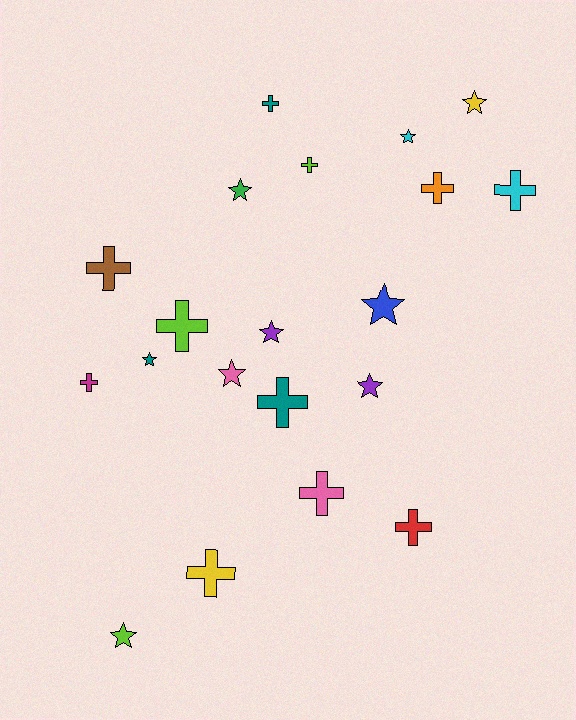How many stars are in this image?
There are 9 stars.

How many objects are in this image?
There are 20 objects.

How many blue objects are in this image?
There is 1 blue object.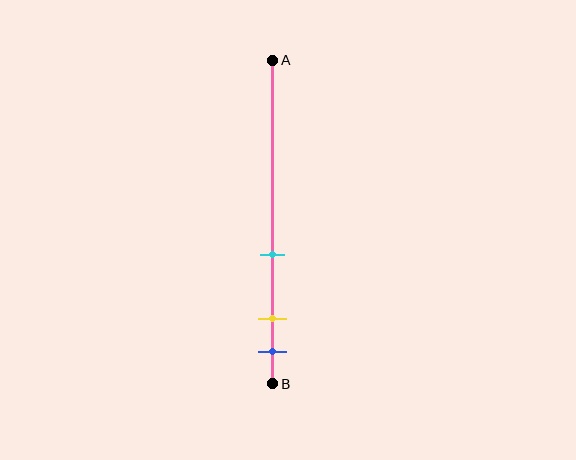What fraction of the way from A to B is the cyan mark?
The cyan mark is approximately 60% (0.6) of the way from A to B.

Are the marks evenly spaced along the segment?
No, the marks are not evenly spaced.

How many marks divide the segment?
There are 3 marks dividing the segment.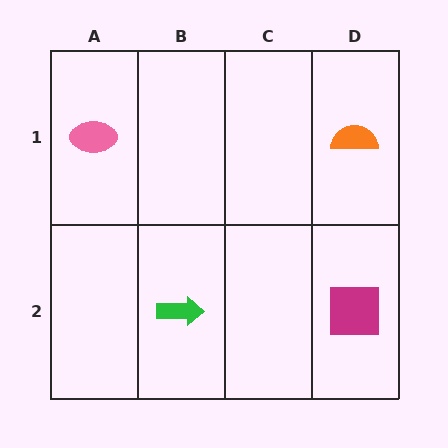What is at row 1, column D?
An orange semicircle.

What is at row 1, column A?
A pink ellipse.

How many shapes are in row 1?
2 shapes.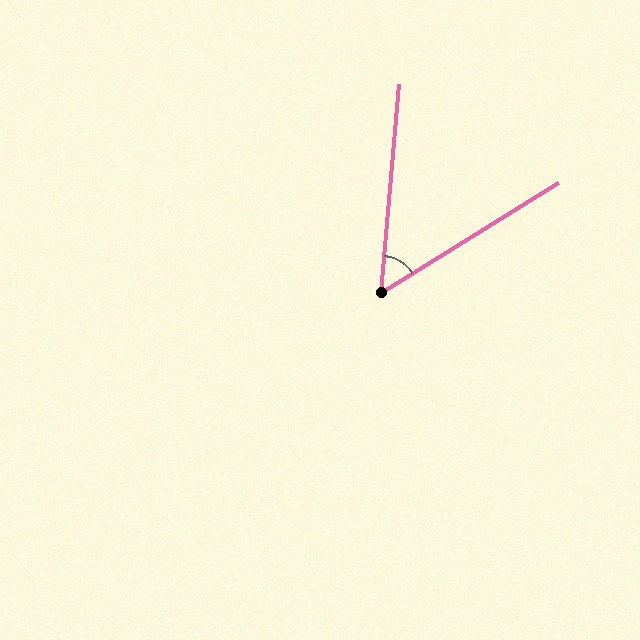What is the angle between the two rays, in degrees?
Approximately 53 degrees.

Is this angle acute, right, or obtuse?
It is acute.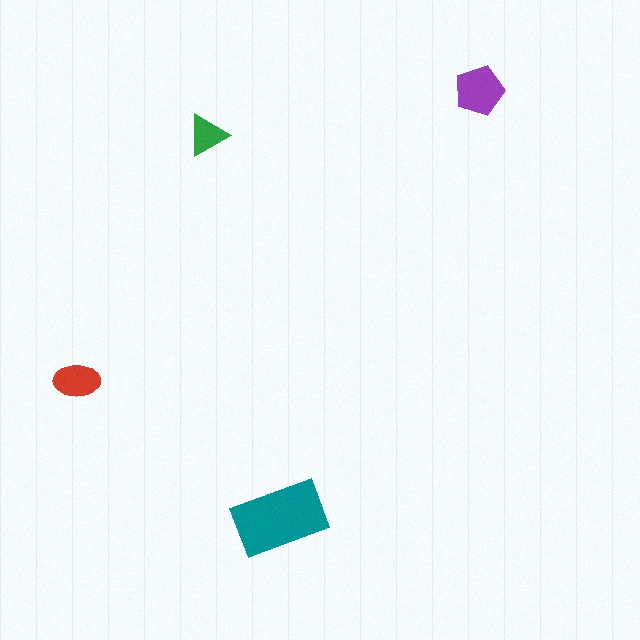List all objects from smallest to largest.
The green triangle, the red ellipse, the purple pentagon, the teal rectangle.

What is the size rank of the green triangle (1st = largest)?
4th.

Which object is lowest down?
The teal rectangle is bottommost.